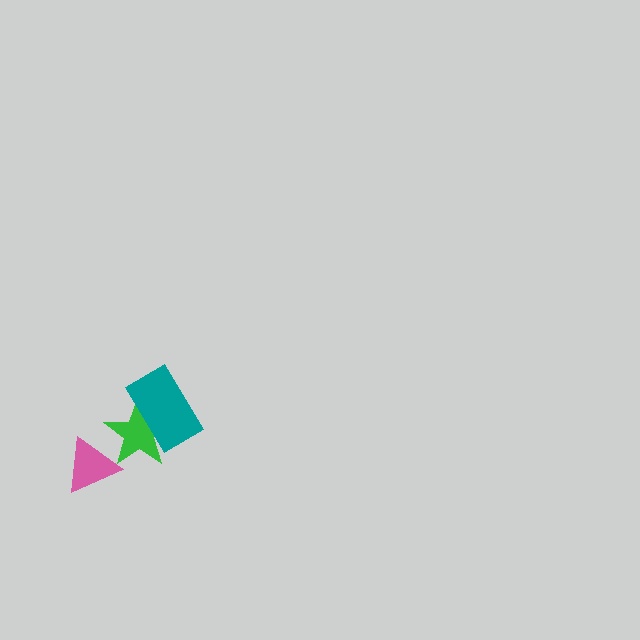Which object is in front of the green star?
The teal rectangle is in front of the green star.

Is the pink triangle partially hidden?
Yes, it is partially covered by another shape.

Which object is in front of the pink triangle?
The green star is in front of the pink triangle.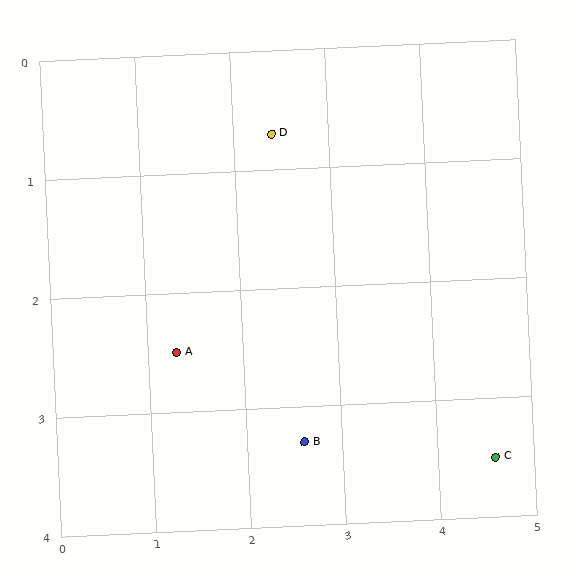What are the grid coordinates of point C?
Point C is at approximately (4.6, 3.5).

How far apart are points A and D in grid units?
Points A and D are about 2.1 grid units apart.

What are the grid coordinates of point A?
Point A is at approximately (1.3, 2.5).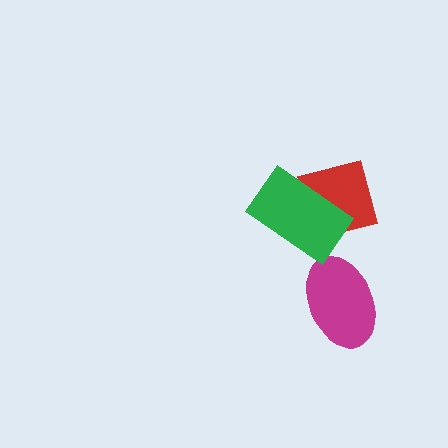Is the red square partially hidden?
Yes, it is partially covered by another shape.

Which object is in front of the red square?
The green rectangle is in front of the red square.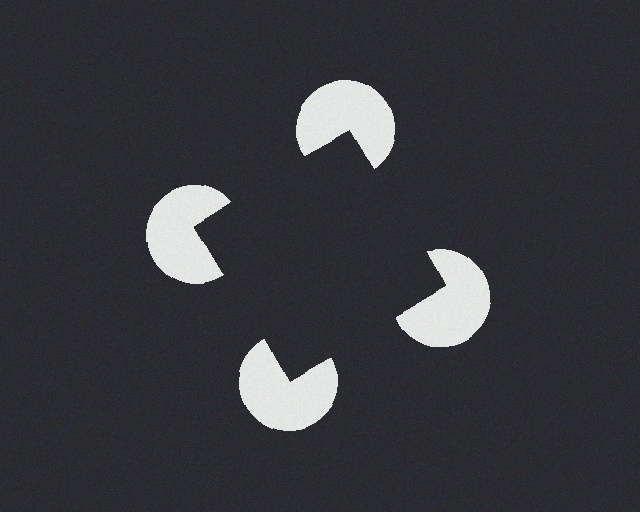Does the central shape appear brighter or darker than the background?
It typically appears slightly darker than the background, even though no actual brightness change is drawn.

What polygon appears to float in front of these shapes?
An illusory square — its edges are inferred from the aligned wedge cuts in the pac-man discs, not physically drawn.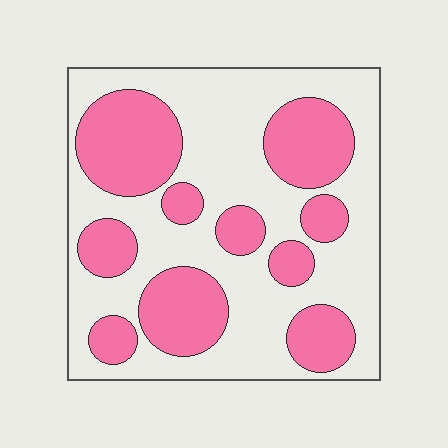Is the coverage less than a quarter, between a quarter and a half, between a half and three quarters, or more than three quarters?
Between a quarter and a half.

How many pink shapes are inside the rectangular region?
10.